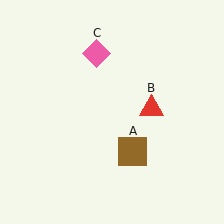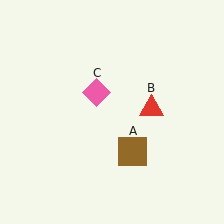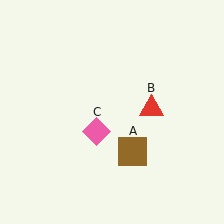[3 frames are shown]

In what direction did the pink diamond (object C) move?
The pink diamond (object C) moved down.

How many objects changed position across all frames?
1 object changed position: pink diamond (object C).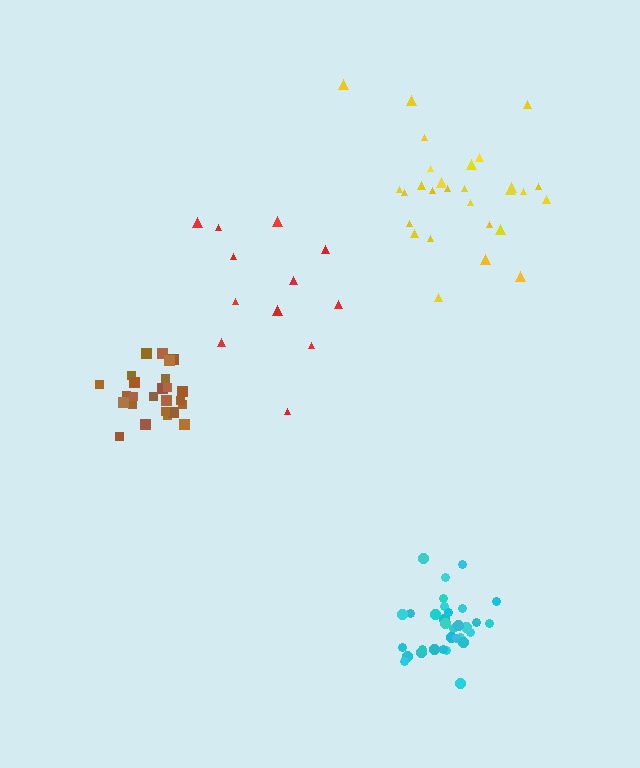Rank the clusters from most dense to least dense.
cyan, brown, yellow, red.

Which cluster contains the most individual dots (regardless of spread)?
Cyan (32).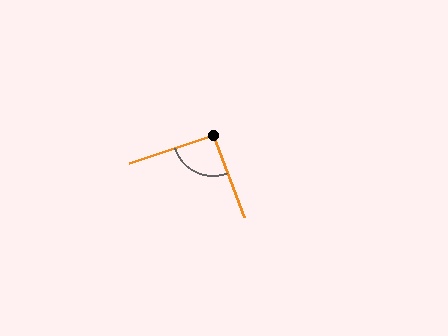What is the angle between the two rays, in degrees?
Approximately 93 degrees.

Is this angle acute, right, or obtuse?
It is approximately a right angle.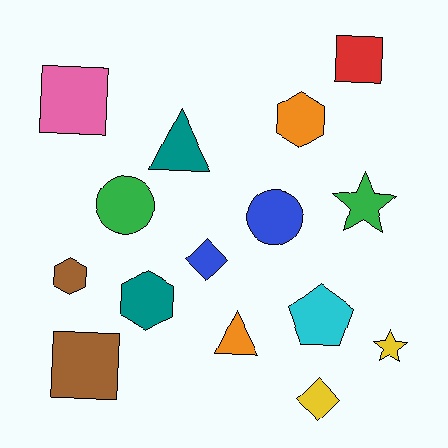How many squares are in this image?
There are 3 squares.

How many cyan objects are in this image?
There is 1 cyan object.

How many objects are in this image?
There are 15 objects.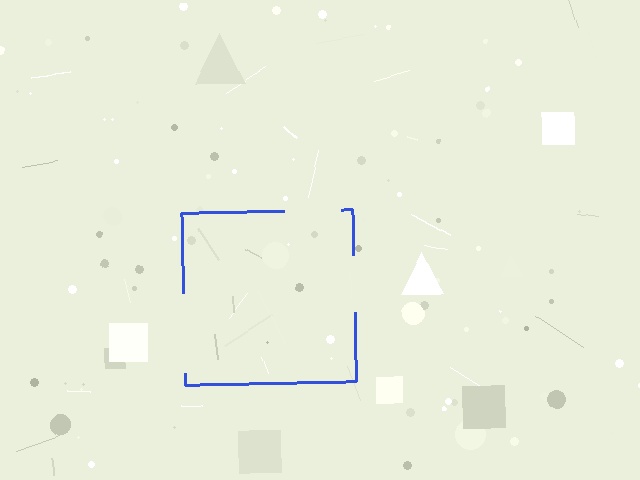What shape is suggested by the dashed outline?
The dashed outline suggests a square.